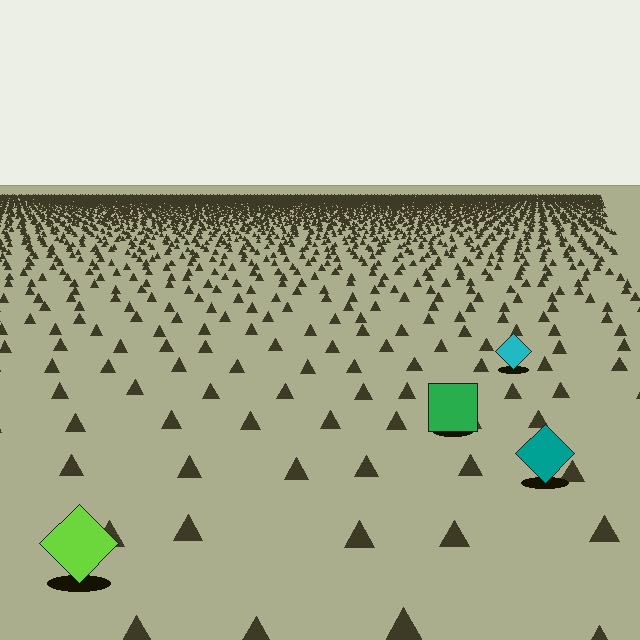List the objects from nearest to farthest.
From nearest to farthest: the lime diamond, the teal diamond, the green square, the cyan diamond.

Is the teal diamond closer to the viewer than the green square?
Yes. The teal diamond is closer — you can tell from the texture gradient: the ground texture is coarser near it.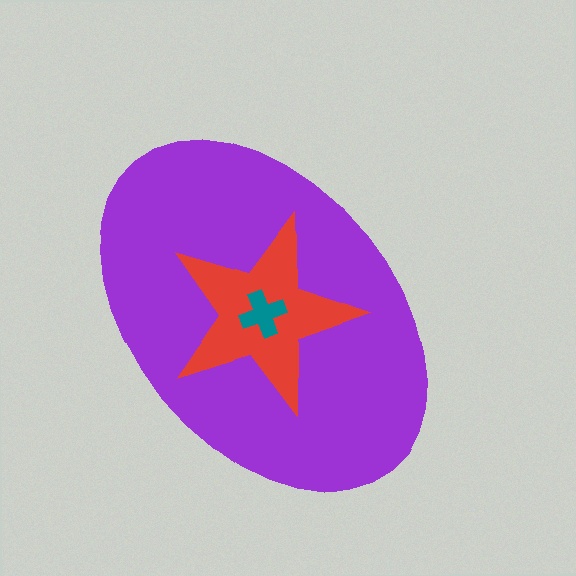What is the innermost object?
The teal cross.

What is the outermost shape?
The purple ellipse.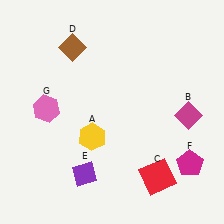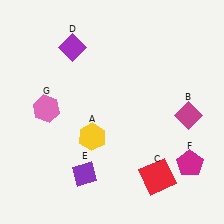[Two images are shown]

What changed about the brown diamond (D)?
In Image 1, D is brown. In Image 2, it changed to purple.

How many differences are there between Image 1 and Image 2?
There is 1 difference between the two images.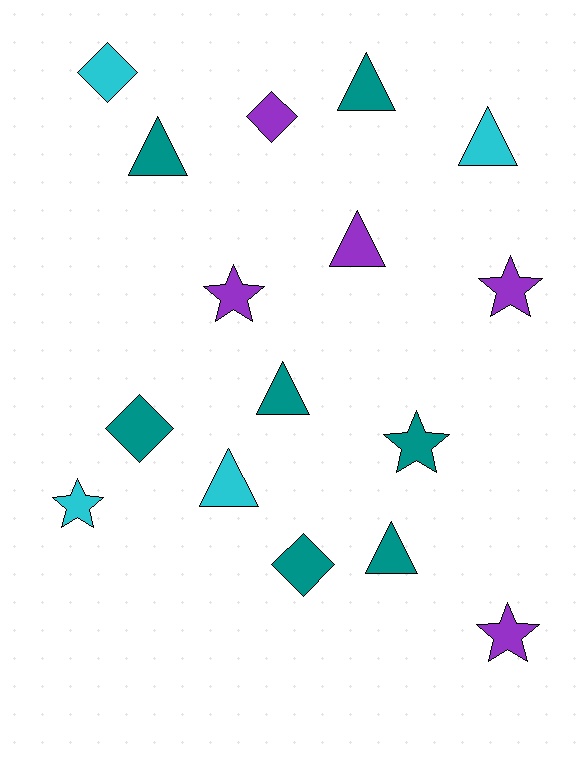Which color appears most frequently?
Teal, with 7 objects.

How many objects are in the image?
There are 16 objects.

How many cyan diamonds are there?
There is 1 cyan diamond.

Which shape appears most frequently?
Triangle, with 7 objects.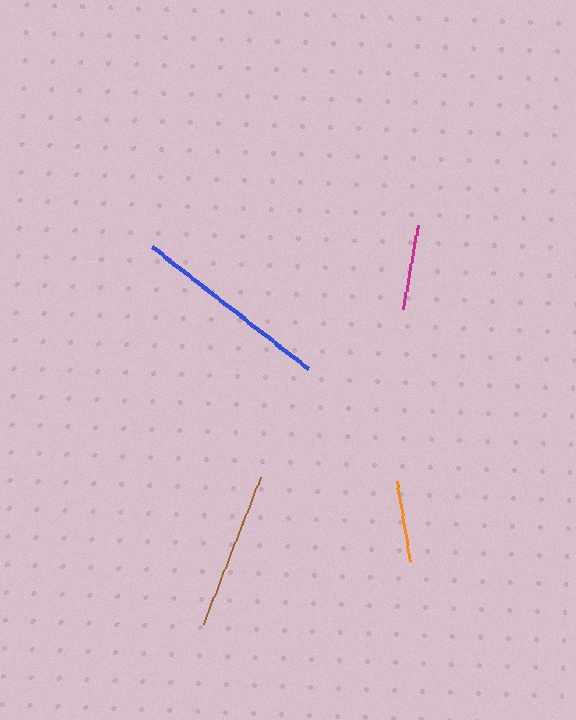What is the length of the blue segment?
The blue segment is approximately 198 pixels long.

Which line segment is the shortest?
The orange line is the shortest at approximately 81 pixels.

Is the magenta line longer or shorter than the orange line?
The magenta line is longer than the orange line.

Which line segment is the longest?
The blue line is the longest at approximately 198 pixels.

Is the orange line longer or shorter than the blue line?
The blue line is longer than the orange line.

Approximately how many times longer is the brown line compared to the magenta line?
The brown line is approximately 1.8 times the length of the magenta line.